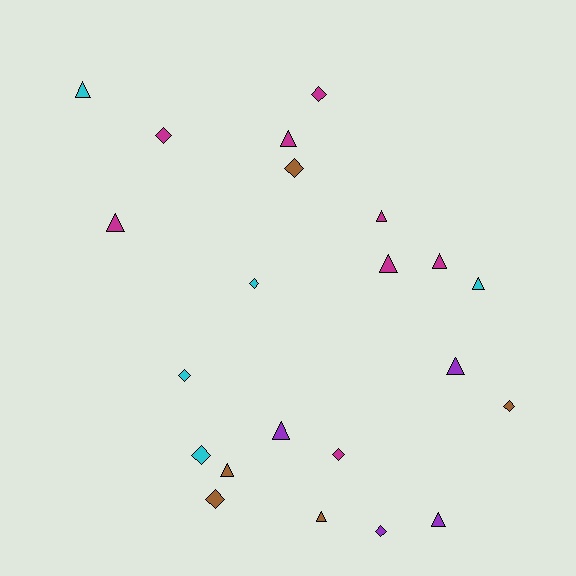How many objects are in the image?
There are 22 objects.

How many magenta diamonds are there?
There are 3 magenta diamonds.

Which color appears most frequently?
Magenta, with 8 objects.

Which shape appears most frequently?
Triangle, with 12 objects.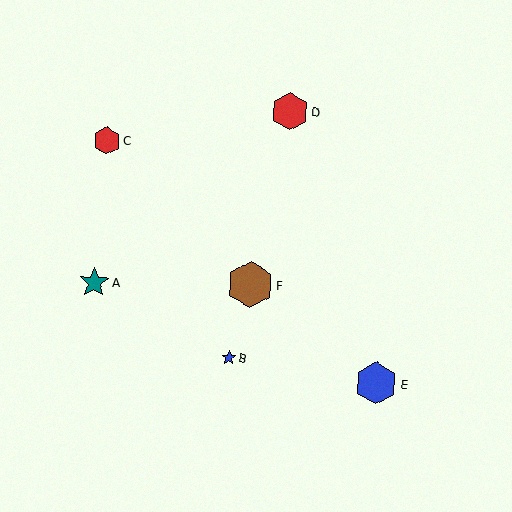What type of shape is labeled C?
Shape C is a red hexagon.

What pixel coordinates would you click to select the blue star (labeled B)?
Click at (229, 358) to select the blue star B.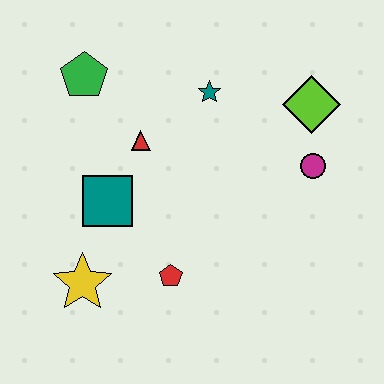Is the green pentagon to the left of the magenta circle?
Yes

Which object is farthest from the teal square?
The lime diamond is farthest from the teal square.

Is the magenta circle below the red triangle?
Yes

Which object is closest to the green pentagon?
The red triangle is closest to the green pentagon.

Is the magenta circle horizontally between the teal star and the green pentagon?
No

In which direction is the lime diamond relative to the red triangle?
The lime diamond is to the right of the red triangle.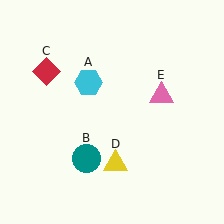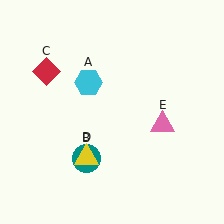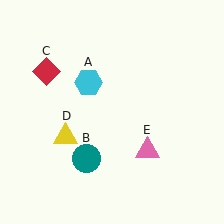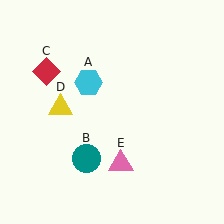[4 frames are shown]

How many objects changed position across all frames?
2 objects changed position: yellow triangle (object D), pink triangle (object E).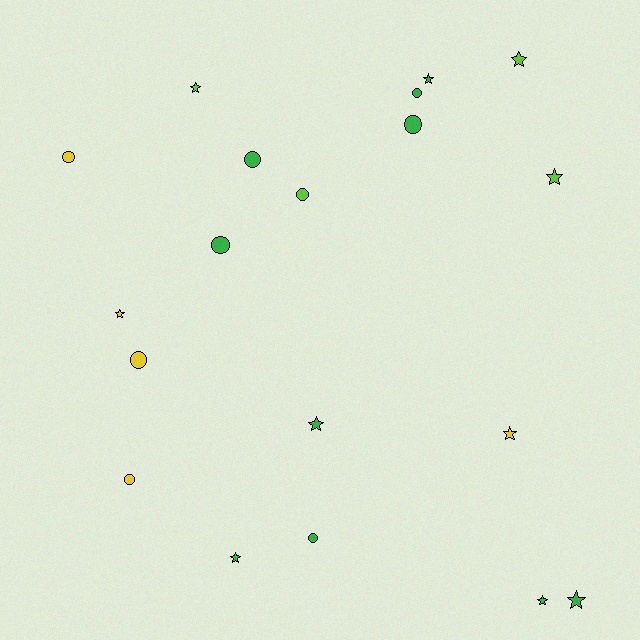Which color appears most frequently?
Green, with 10 objects.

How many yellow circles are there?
There are 3 yellow circles.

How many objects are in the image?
There are 19 objects.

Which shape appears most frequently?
Star, with 10 objects.